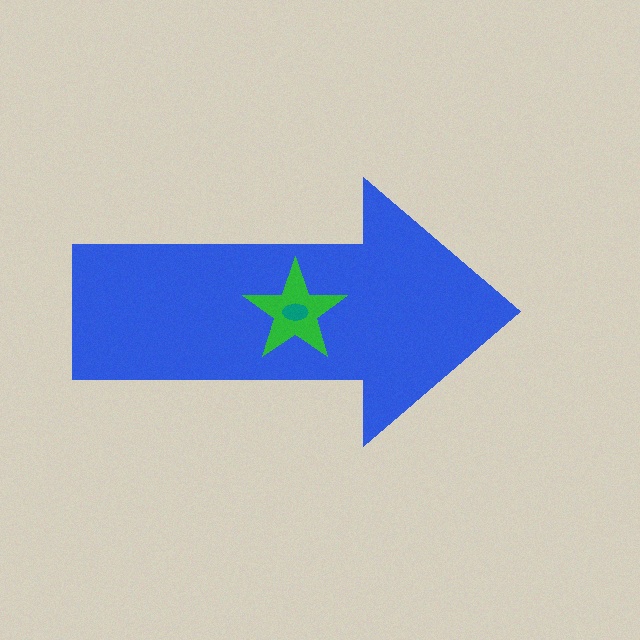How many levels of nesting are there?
3.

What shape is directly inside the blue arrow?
The green star.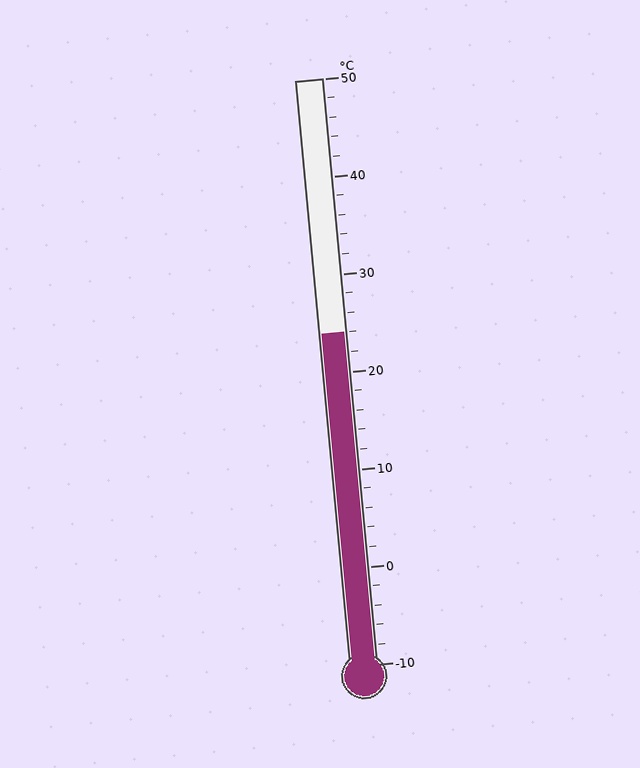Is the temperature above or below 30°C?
The temperature is below 30°C.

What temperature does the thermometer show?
The thermometer shows approximately 24°C.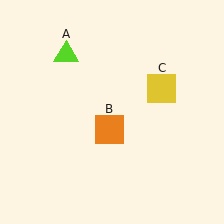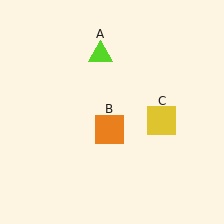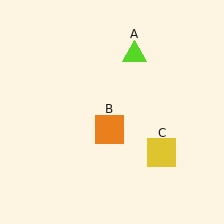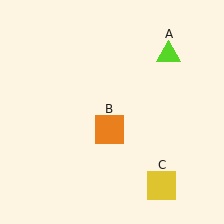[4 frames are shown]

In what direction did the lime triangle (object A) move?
The lime triangle (object A) moved right.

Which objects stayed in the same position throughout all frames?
Orange square (object B) remained stationary.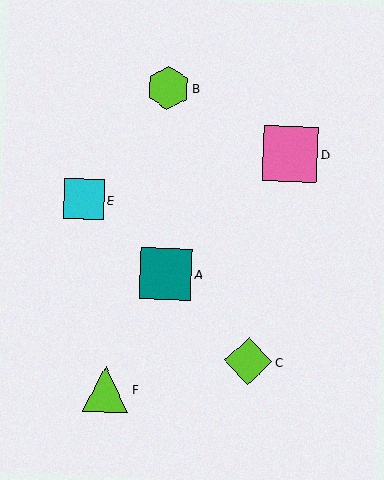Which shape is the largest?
The pink square (labeled D) is the largest.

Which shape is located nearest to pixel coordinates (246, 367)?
The lime diamond (labeled C) at (248, 361) is nearest to that location.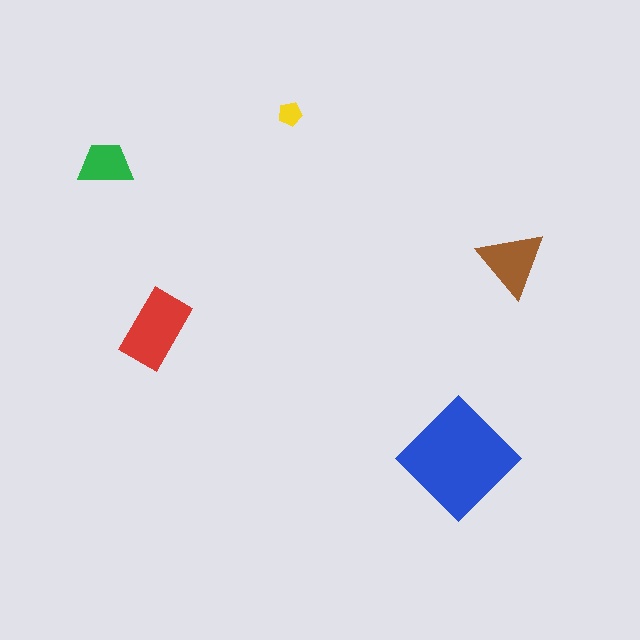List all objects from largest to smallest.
The blue diamond, the red rectangle, the brown triangle, the green trapezoid, the yellow pentagon.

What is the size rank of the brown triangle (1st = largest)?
3rd.